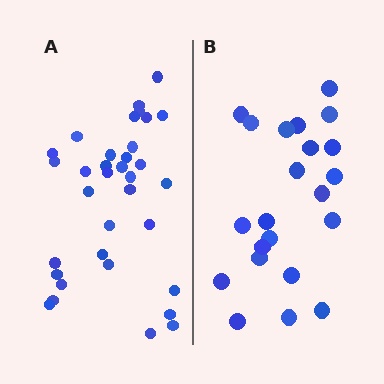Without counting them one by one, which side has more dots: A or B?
Region A (the left region) has more dots.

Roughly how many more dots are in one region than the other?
Region A has roughly 12 or so more dots than region B.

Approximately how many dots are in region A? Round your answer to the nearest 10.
About 30 dots. (The exact count is 34, which rounds to 30.)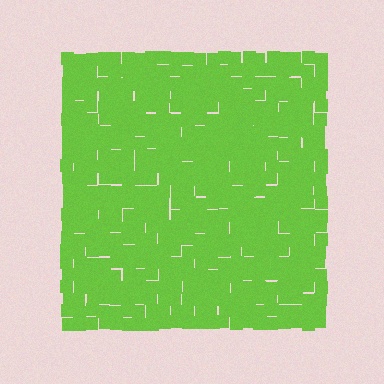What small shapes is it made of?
It is made of small squares.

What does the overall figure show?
The overall figure shows a square.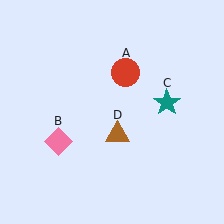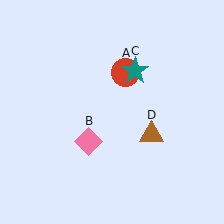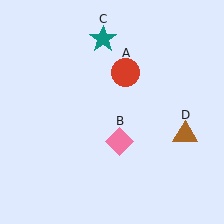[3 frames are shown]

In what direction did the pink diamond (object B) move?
The pink diamond (object B) moved right.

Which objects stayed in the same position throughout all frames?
Red circle (object A) remained stationary.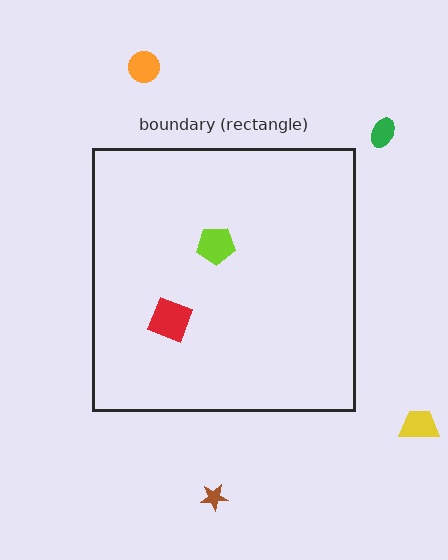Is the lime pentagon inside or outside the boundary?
Inside.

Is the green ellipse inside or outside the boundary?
Outside.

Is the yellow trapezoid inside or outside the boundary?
Outside.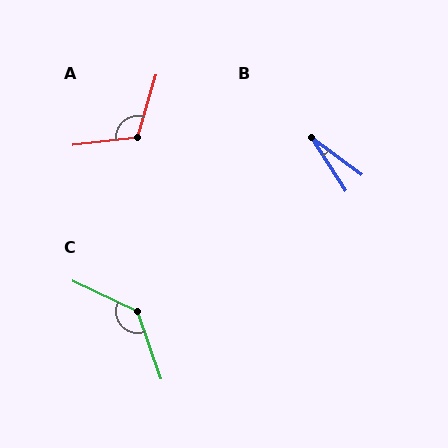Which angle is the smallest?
B, at approximately 21 degrees.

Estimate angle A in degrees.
Approximately 113 degrees.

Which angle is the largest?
C, at approximately 135 degrees.